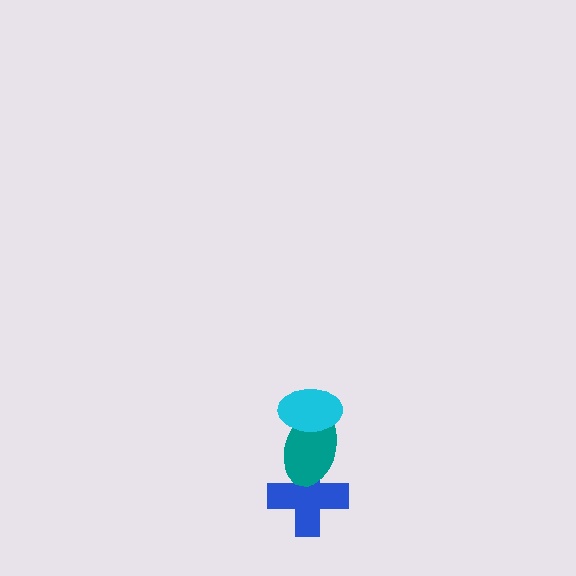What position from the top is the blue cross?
The blue cross is 3rd from the top.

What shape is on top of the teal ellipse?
The cyan ellipse is on top of the teal ellipse.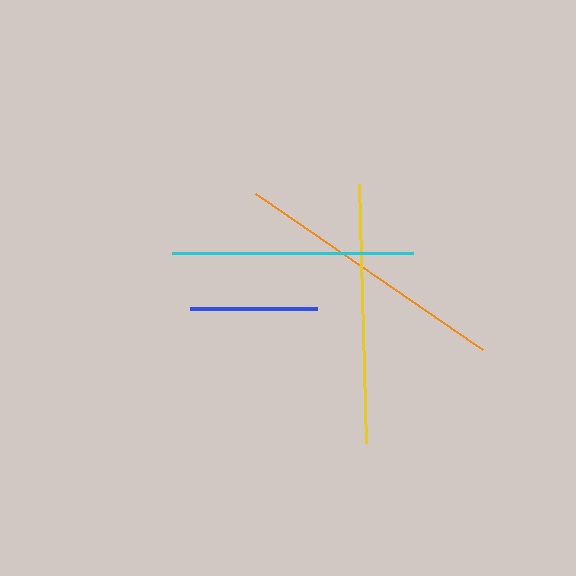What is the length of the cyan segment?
The cyan segment is approximately 241 pixels long.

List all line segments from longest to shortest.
From longest to shortest: orange, yellow, cyan, blue.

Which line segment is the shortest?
The blue line is the shortest at approximately 127 pixels.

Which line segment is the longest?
The orange line is the longest at approximately 275 pixels.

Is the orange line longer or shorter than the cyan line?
The orange line is longer than the cyan line.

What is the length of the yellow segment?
The yellow segment is approximately 259 pixels long.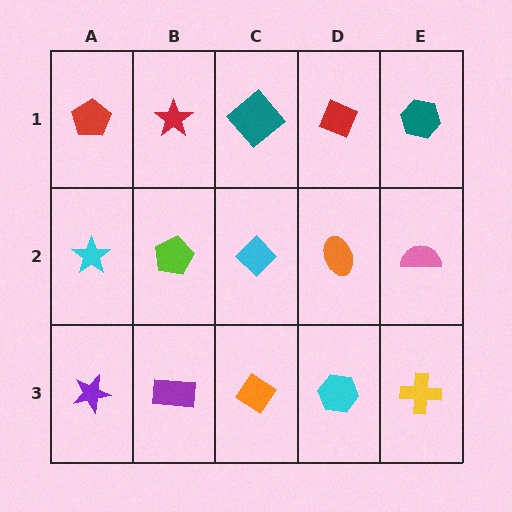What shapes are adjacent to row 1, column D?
An orange ellipse (row 2, column D), a teal diamond (row 1, column C), a teal hexagon (row 1, column E).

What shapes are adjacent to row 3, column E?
A pink semicircle (row 2, column E), a cyan hexagon (row 3, column D).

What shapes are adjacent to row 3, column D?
An orange ellipse (row 2, column D), an orange diamond (row 3, column C), a yellow cross (row 3, column E).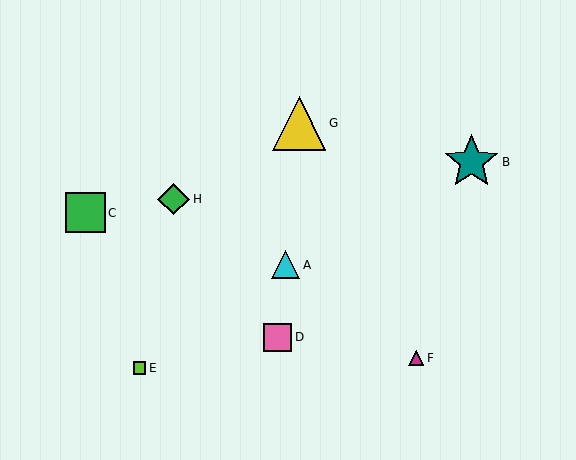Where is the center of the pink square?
The center of the pink square is at (278, 337).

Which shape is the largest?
The teal star (labeled B) is the largest.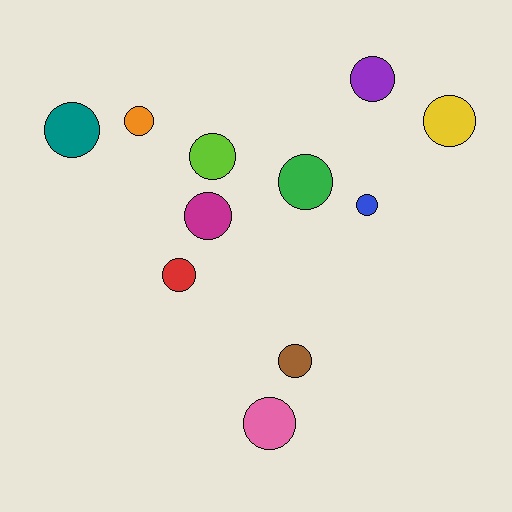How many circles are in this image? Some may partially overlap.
There are 11 circles.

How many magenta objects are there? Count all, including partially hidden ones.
There is 1 magenta object.